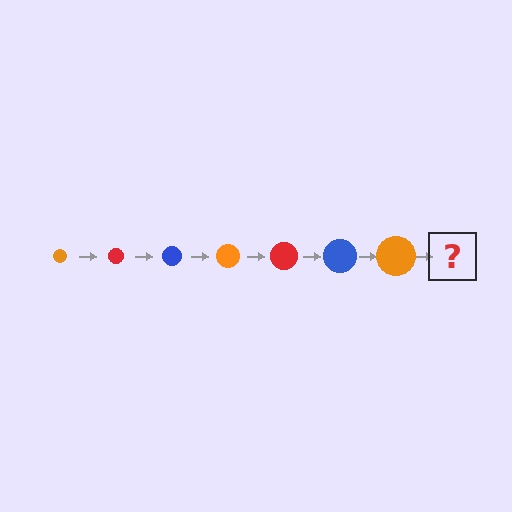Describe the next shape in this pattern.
It should be a red circle, larger than the previous one.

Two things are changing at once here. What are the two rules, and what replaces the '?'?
The two rules are that the circle grows larger each step and the color cycles through orange, red, and blue. The '?' should be a red circle, larger than the previous one.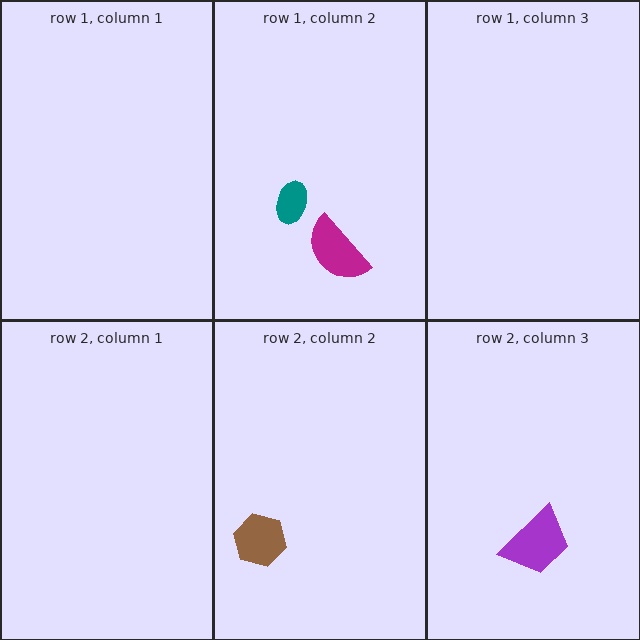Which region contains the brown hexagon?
The row 2, column 2 region.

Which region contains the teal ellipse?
The row 1, column 2 region.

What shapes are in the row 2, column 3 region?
The purple trapezoid.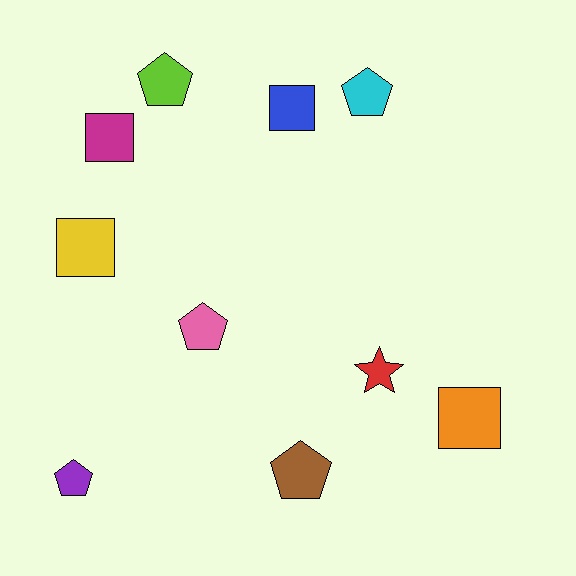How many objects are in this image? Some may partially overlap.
There are 10 objects.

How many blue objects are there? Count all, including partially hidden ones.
There is 1 blue object.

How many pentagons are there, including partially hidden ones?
There are 5 pentagons.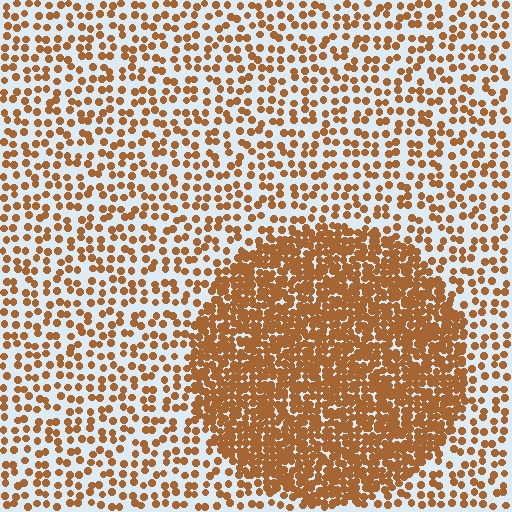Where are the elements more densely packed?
The elements are more densely packed inside the circle boundary.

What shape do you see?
I see a circle.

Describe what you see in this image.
The image contains small brown elements arranged at two different densities. A circle-shaped region is visible where the elements are more densely packed than the surrounding area.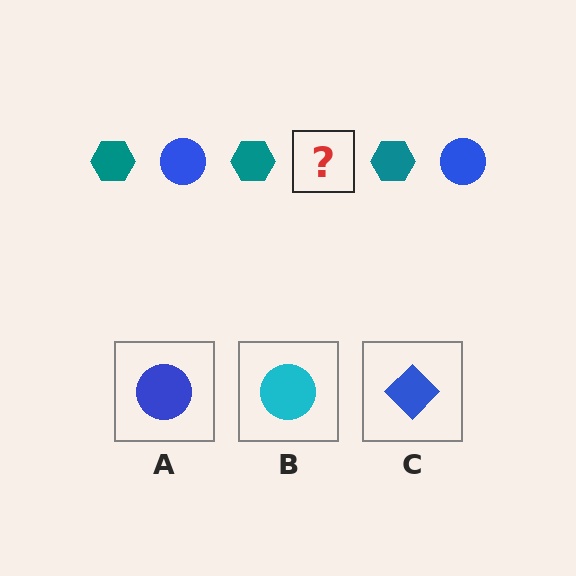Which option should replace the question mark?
Option A.